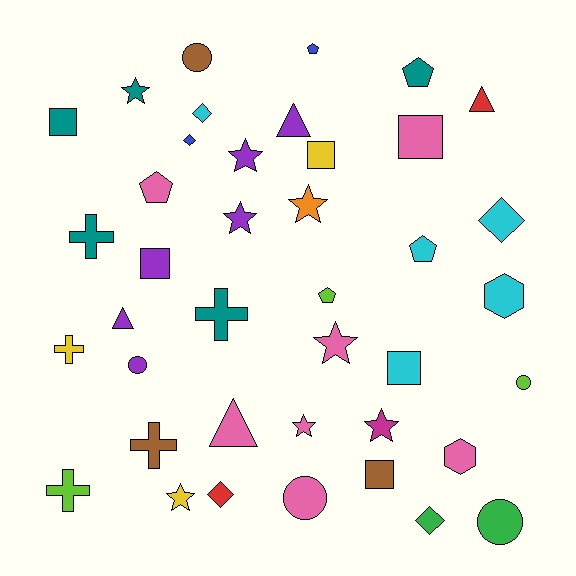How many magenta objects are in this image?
There is 1 magenta object.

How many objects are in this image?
There are 40 objects.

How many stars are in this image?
There are 8 stars.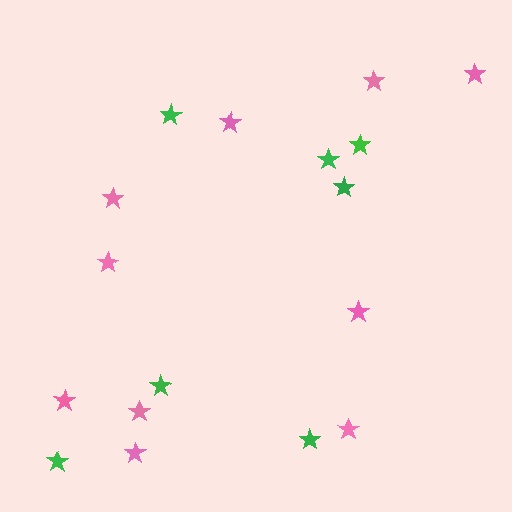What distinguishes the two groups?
There are 2 groups: one group of pink stars (10) and one group of green stars (7).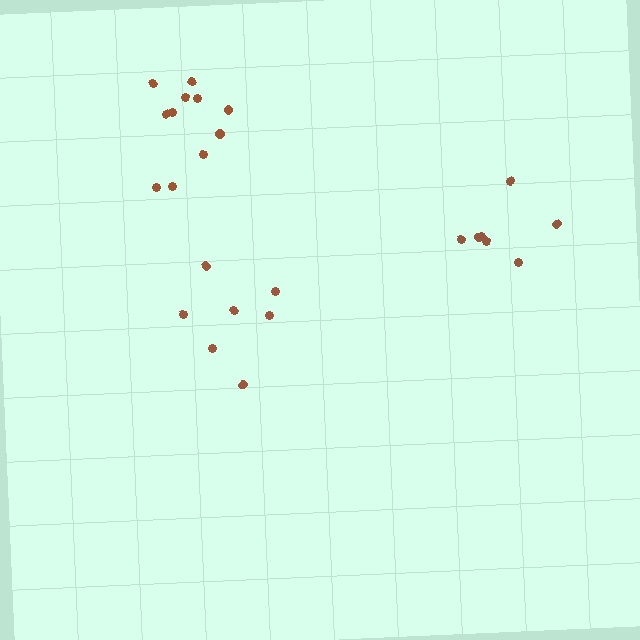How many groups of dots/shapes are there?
There are 3 groups.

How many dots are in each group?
Group 1: 7 dots, Group 2: 7 dots, Group 3: 11 dots (25 total).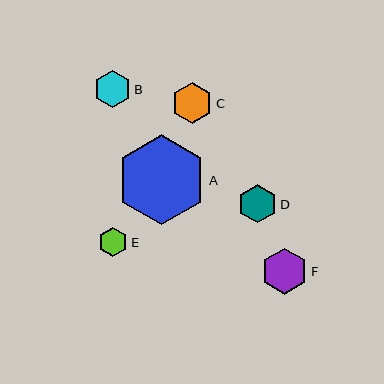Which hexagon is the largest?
Hexagon A is the largest with a size of approximately 90 pixels.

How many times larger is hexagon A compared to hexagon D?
Hexagon A is approximately 2.3 times the size of hexagon D.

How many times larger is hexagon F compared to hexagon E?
Hexagon F is approximately 1.6 times the size of hexagon E.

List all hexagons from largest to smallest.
From largest to smallest: A, F, C, D, B, E.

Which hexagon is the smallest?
Hexagon E is the smallest with a size of approximately 30 pixels.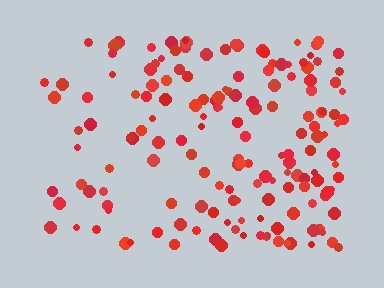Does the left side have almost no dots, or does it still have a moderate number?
Still a moderate number, just noticeably fewer than the right.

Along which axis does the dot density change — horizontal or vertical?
Horizontal.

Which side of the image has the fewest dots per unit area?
The left.